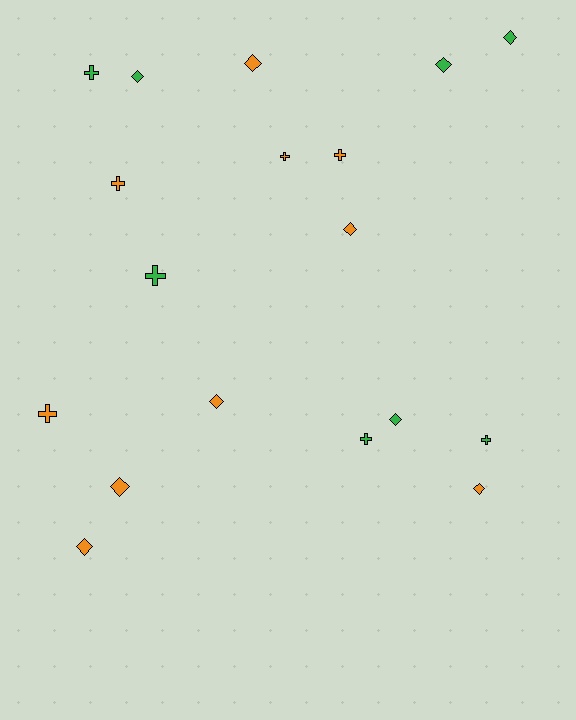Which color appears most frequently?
Orange, with 10 objects.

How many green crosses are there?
There are 4 green crosses.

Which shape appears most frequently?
Diamond, with 10 objects.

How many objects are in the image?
There are 18 objects.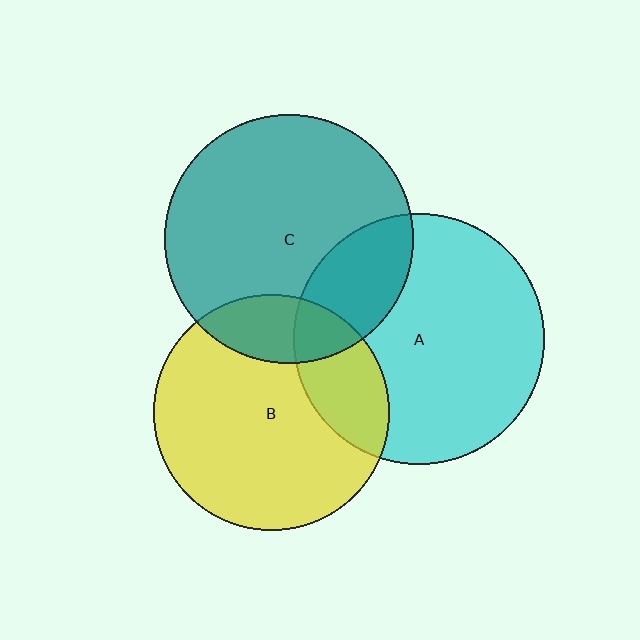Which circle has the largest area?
Circle A (cyan).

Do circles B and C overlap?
Yes.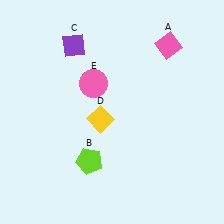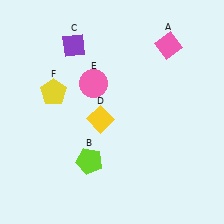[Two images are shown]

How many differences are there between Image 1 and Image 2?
There is 1 difference between the two images.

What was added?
A yellow pentagon (F) was added in Image 2.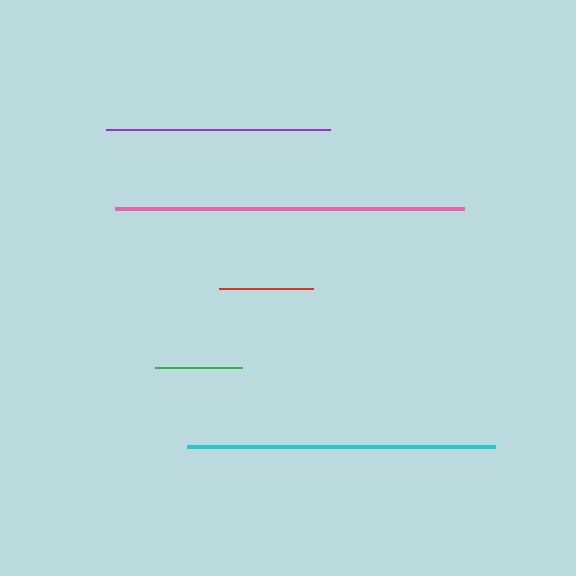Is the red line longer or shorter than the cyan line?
The cyan line is longer than the red line.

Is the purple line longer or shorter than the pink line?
The pink line is longer than the purple line.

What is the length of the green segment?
The green segment is approximately 87 pixels long.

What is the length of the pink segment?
The pink segment is approximately 350 pixels long.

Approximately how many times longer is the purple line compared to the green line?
The purple line is approximately 2.6 times the length of the green line.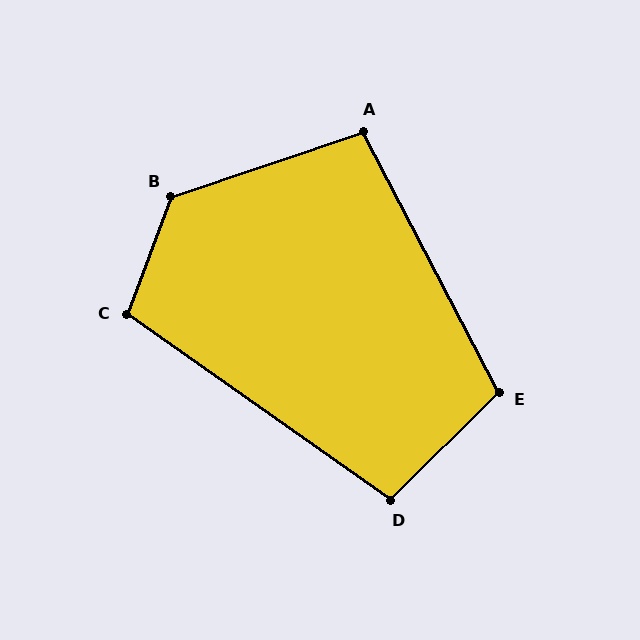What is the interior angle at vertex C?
Approximately 105 degrees (obtuse).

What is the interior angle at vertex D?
Approximately 100 degrees (obtuse).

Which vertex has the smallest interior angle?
A, at approximately 99 degrees.